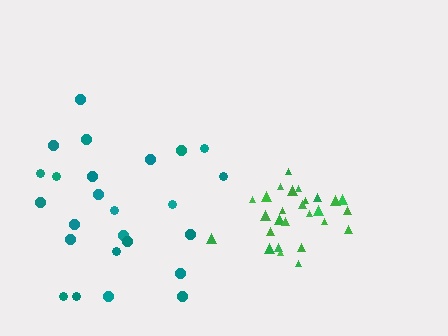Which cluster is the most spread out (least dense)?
Teal.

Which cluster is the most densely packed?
Green.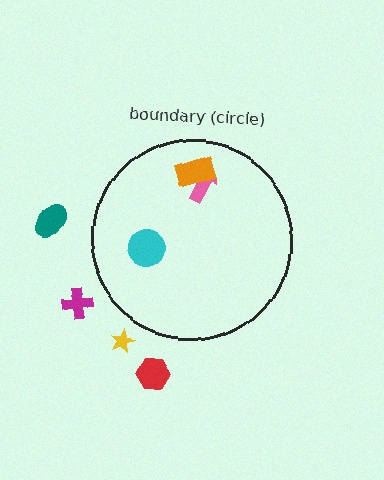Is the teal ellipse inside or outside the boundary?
Outside.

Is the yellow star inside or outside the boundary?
Outside.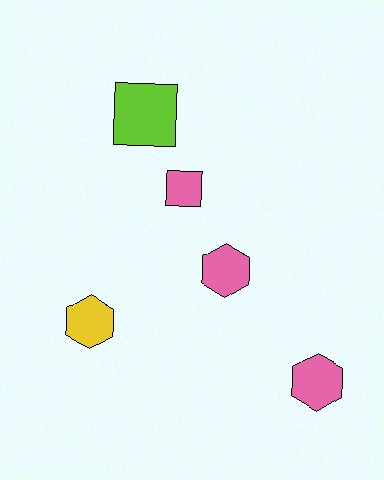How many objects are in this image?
There are 5 objects.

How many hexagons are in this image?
There are 3 hexagons.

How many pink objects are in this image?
There are 3 pink objects.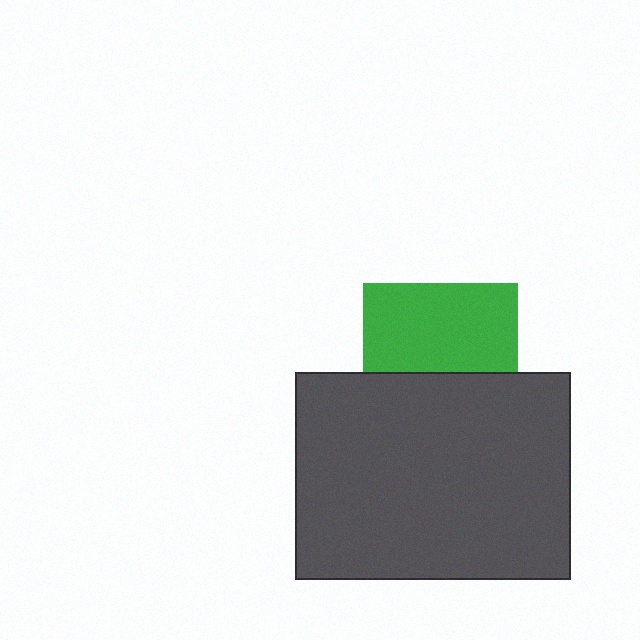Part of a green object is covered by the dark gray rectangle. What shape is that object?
It is a square.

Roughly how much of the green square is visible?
About half of it is visible (roughly 57%).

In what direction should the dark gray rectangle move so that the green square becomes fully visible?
The dark gray rectangle should move down. That is the shortest direction to clear the overlap and leave the green square fully visible.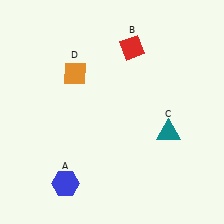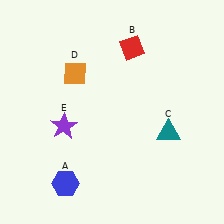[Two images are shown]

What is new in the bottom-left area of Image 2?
A purple star (E) was added in the bottom-left area of Image 2.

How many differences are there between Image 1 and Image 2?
There is 1 difference between the two images.